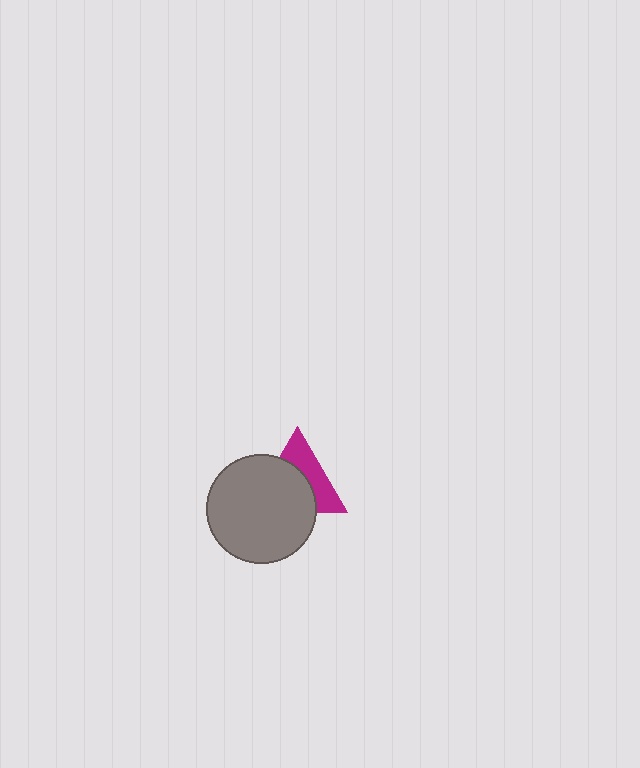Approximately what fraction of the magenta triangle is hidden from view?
Roughly 57% of the magenta triangle is hidden behind the gray circle.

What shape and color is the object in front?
The object in front is a gray circle.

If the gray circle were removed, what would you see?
You would see the complete magenta triangle.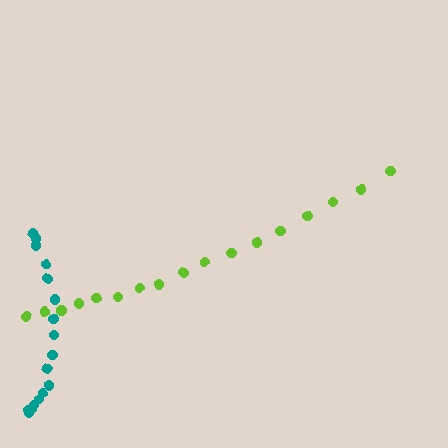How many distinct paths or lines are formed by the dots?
There are 2 distinct paths.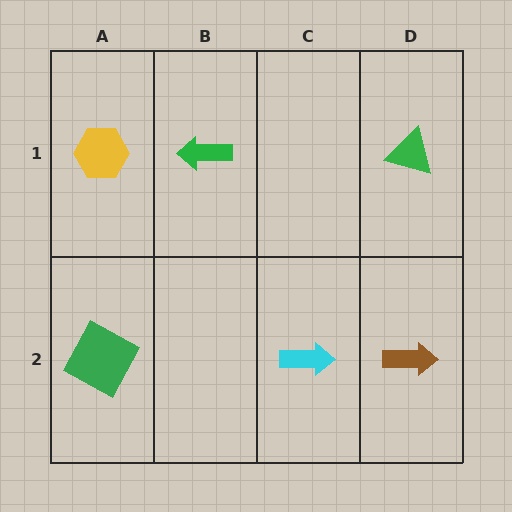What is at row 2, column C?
A cyan arrow.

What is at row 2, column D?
A brown arrow.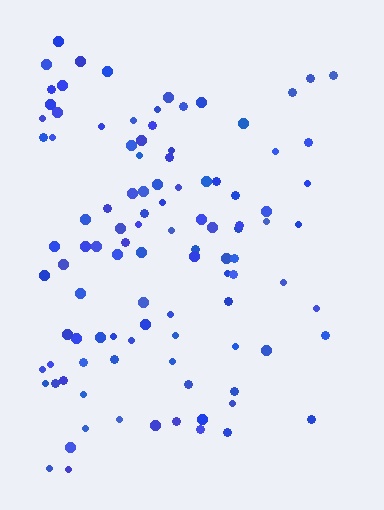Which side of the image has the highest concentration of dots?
The left.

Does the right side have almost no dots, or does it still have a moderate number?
Still a moderate number, just noticeably fewer than the left.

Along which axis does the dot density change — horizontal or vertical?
Horizontal.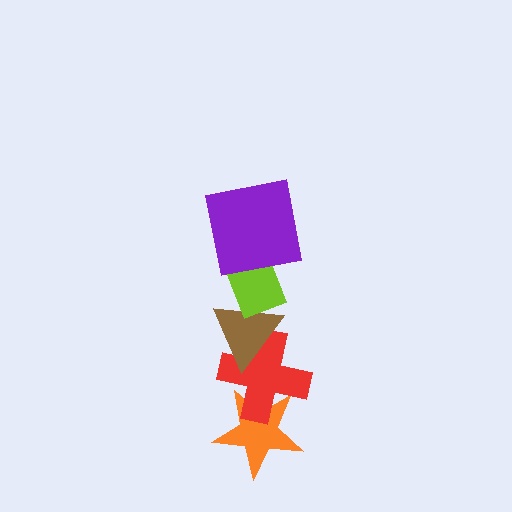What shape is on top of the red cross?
The brown triangle is on top of the red cross.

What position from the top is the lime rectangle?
The lime rectangle is 2nd from the top.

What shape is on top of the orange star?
The red cross is on top of the orange star.